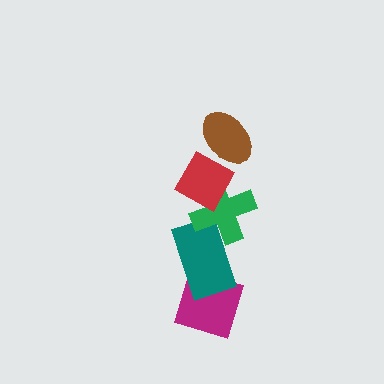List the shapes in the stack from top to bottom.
From top to bottom: the brown ellipse, the red diamond, the green cross, the teal rectangle, the magenta diamond.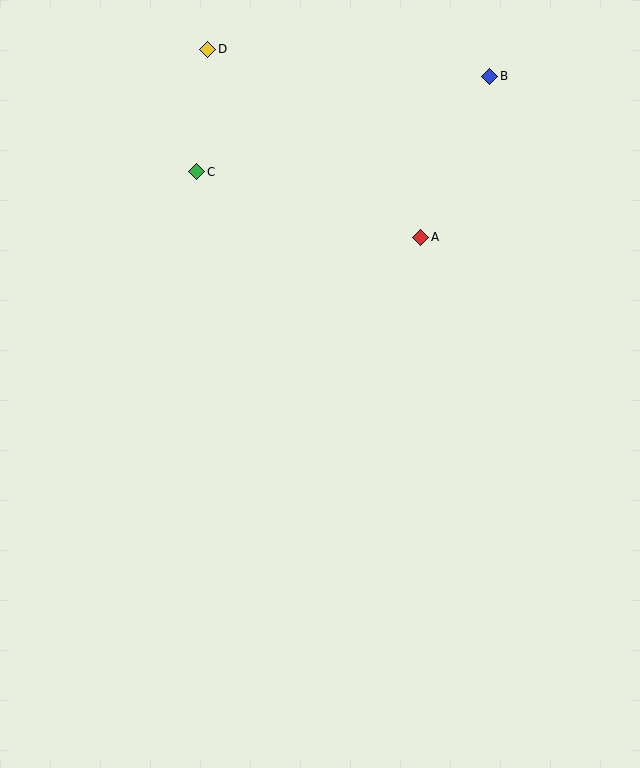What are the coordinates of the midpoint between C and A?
The midpoint between C and A is at (309, 205).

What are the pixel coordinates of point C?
Point C is at (197, 172).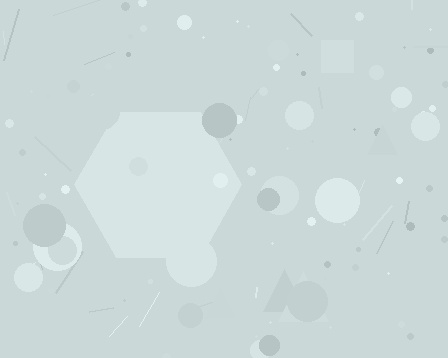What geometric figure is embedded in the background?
A hexagon is embedded in the background.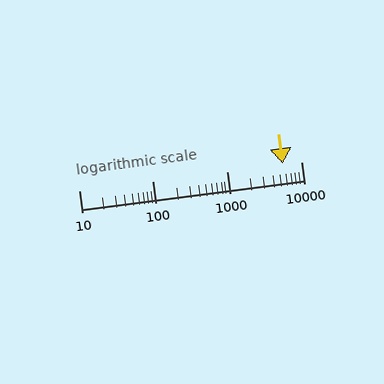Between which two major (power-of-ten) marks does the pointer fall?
The pointer is between 1000 and 10000.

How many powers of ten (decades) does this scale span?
The scale spans 3 decades, from 10 to 10000.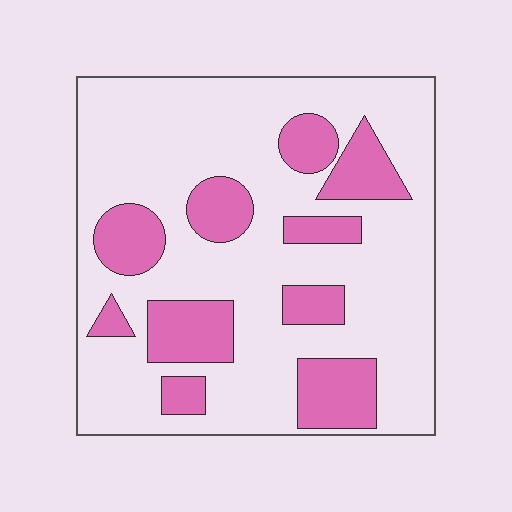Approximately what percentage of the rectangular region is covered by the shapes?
Approximately 25%.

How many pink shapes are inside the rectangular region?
10.